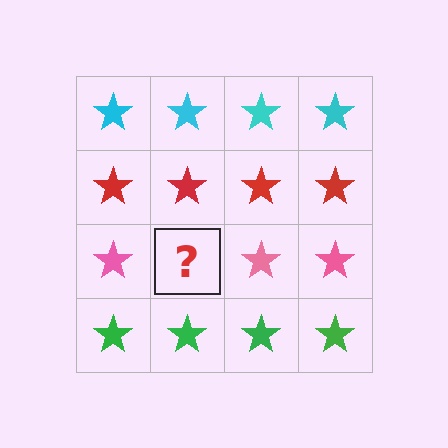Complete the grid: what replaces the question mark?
The question mark should be replaced with a pink star.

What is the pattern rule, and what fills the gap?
The rule is that each row has a consistent color. The gap should be filled with a pink star.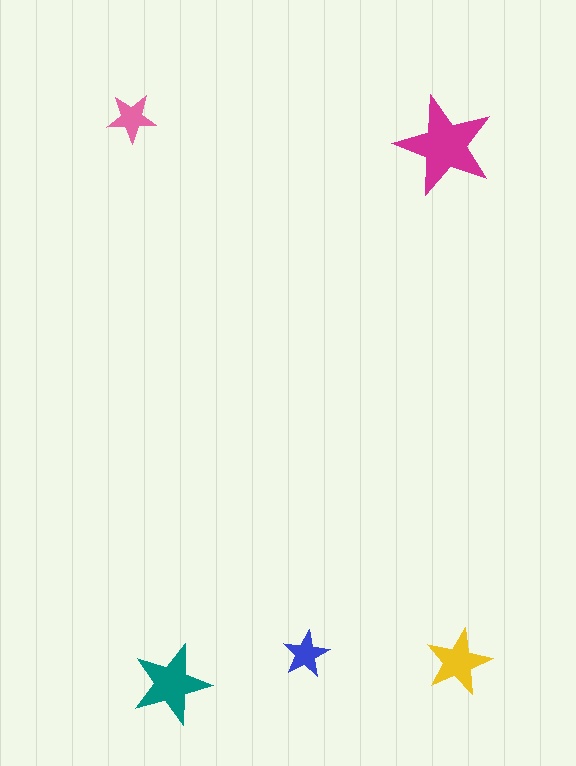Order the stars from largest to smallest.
the magenta one, the teal one, the yellow one, the pink one, the blue one.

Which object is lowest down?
The teal star is bottommost.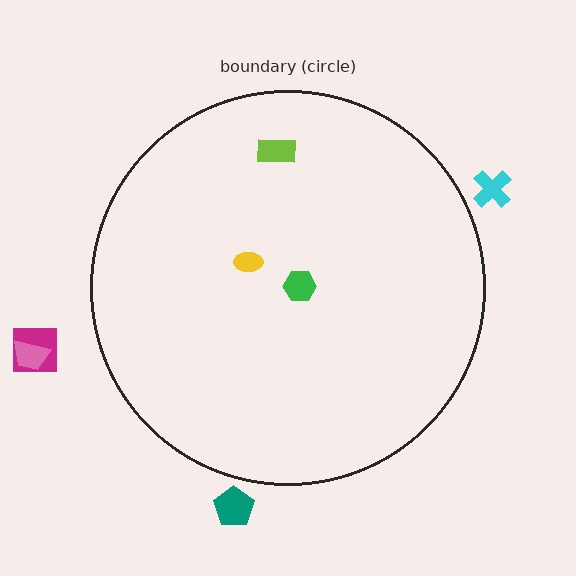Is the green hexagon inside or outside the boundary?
Inside.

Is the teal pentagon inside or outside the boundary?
Outside.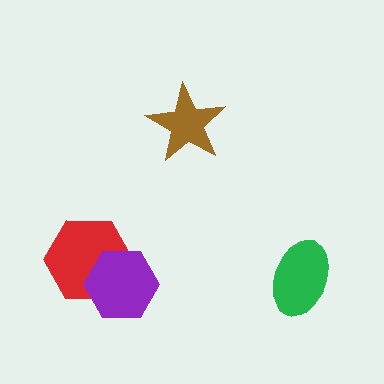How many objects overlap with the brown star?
0 objects overlap with the brown star.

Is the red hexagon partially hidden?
Yes, it is partially covered by another shape.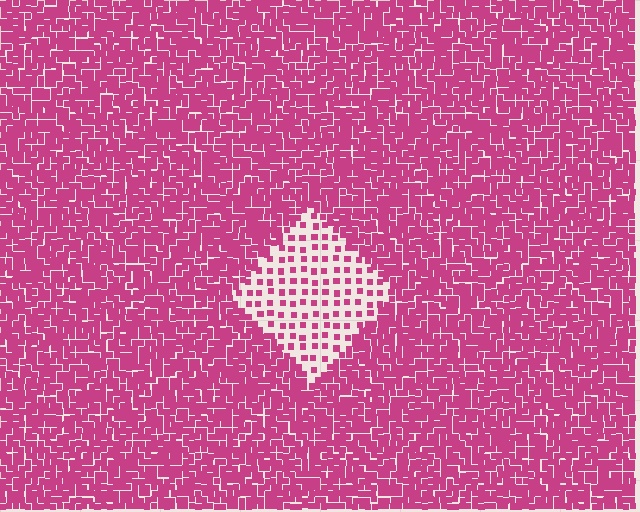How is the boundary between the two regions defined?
The boundary is defined by a change in element density (approximately 3.1x ratio). All elements are the same color, size, and shape.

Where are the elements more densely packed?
The elements are more densely packed outside the diamond boundary.